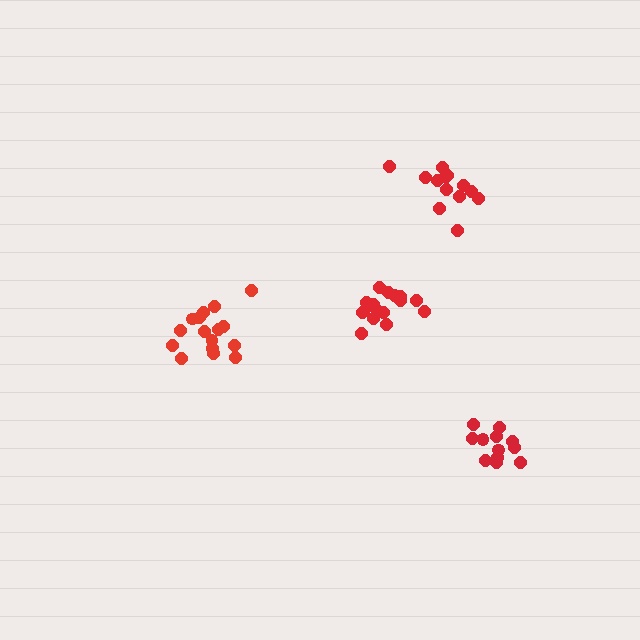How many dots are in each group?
Group 1: 13 dots, Group 2: 16 dots, Group 3: 16 dots, Group 4: 12 dots (57 total).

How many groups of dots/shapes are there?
There are 4 groups.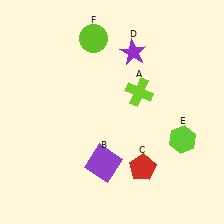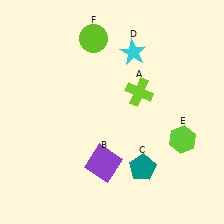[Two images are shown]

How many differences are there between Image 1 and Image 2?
There are 2 differences between the two images.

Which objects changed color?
C changed from red to teal. D changed from purple to cyan.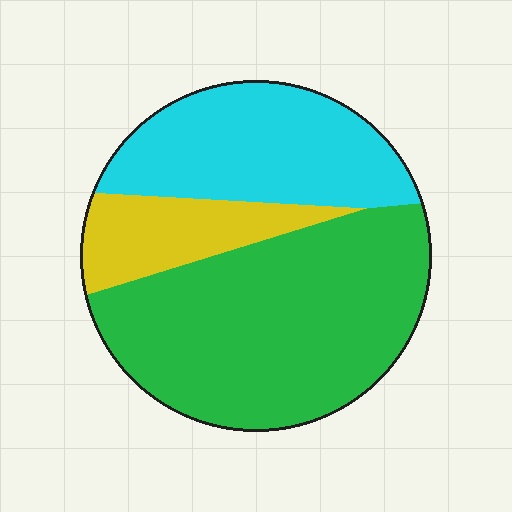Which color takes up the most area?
Green, at roughly 55%.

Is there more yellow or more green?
Green.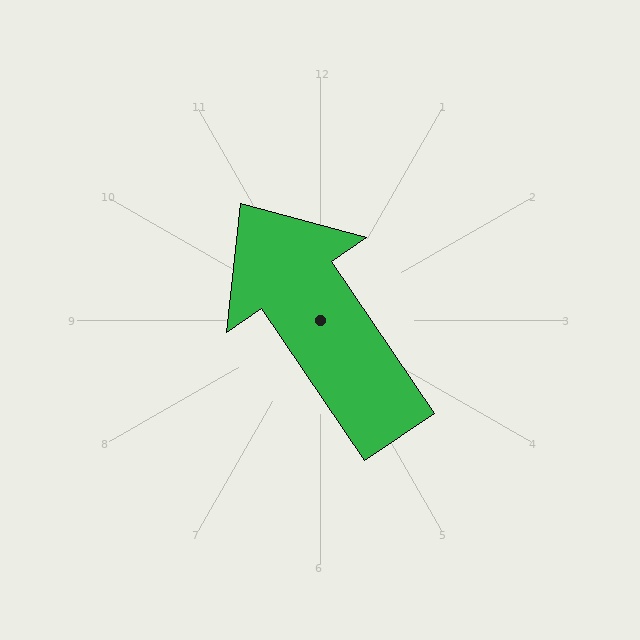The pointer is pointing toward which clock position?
Roughly 11 o'clock.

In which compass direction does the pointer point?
Northwest.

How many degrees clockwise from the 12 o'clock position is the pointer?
Approximately 326 degrees.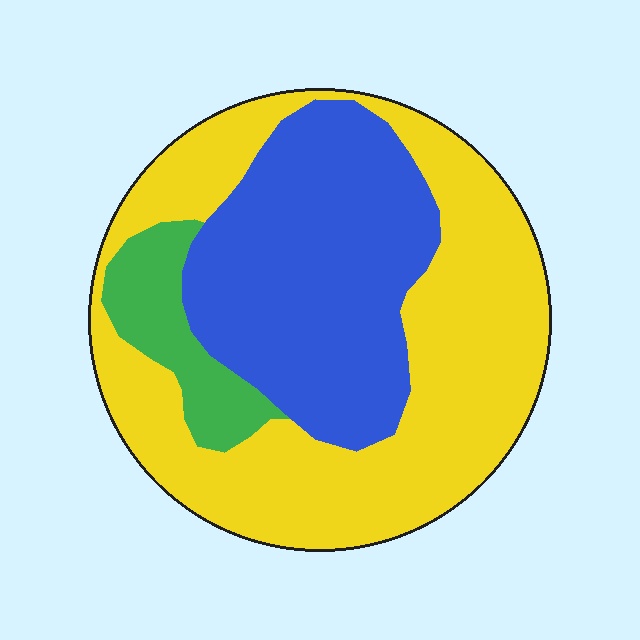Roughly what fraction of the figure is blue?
Blue takes up between a third and a half of the figure.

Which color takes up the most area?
Yellow, at roughly 55%.